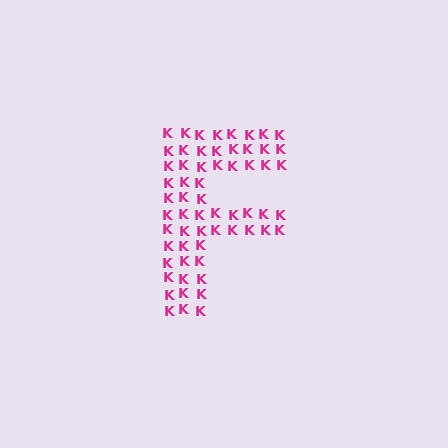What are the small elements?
The small elements are letter K's.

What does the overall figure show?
The overall figure shows the letter F.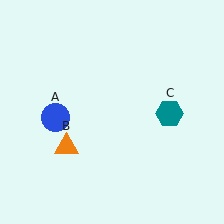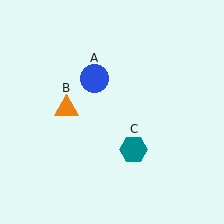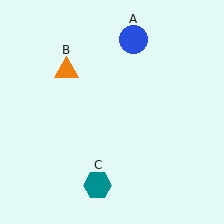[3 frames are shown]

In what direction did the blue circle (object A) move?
The blue circle (object A) moved up and to the right.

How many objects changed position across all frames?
3 objects changed position: blue circle (object A), orange triangle (object B), teal hexagon (object C).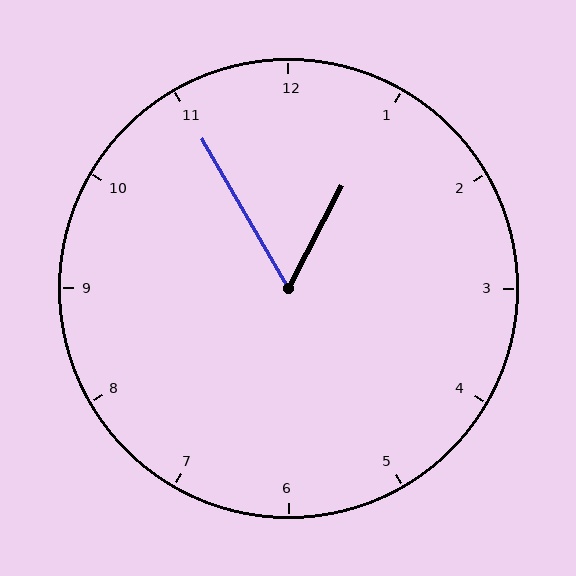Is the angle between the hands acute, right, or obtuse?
It is acute.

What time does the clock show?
12:55.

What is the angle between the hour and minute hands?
Approximately 58 degrees.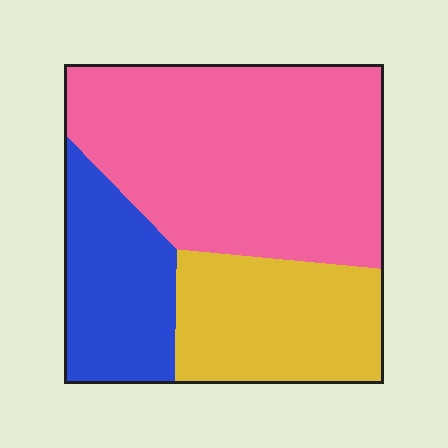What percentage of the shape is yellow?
Yellow takes up about one quarter (1/4) of the shape.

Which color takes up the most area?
Pink, at roughly 55%.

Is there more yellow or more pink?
Pink.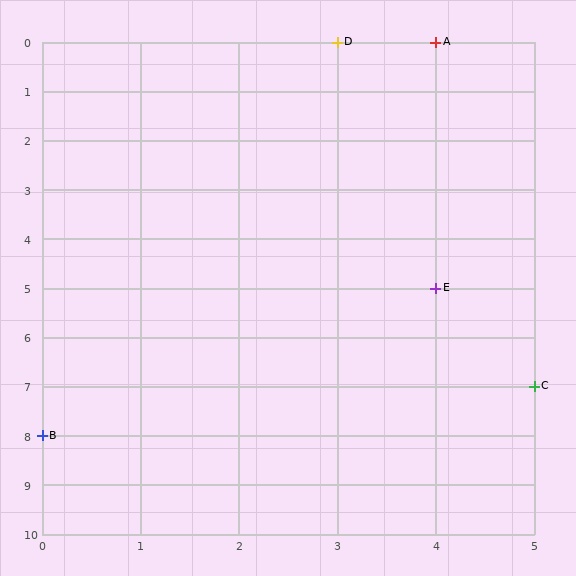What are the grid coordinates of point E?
Point E is at grid coordinates (4, 5).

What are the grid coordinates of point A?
Point A is at grid coordinates (4, 0).